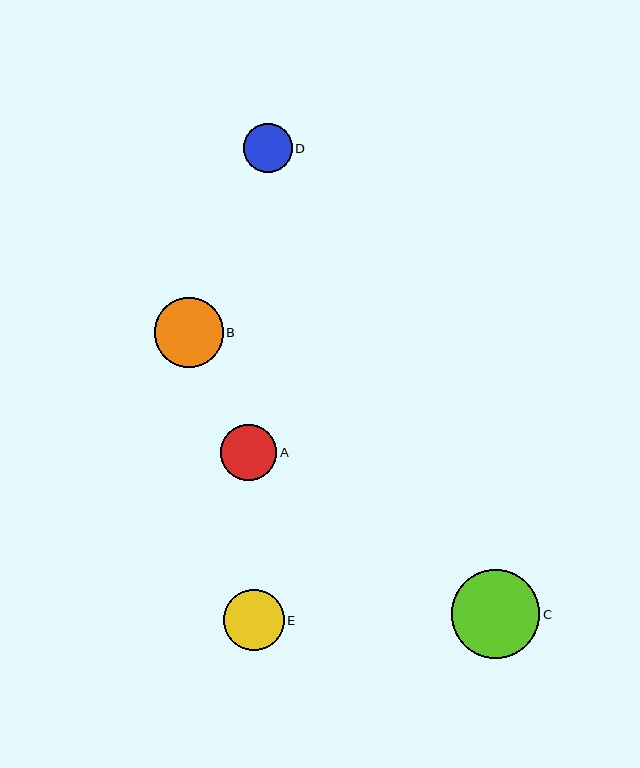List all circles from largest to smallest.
From largest to smallest: C, B, E, A, D.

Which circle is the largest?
Circle C is the largest with a size of approximately 89 pixels.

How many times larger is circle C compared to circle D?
Circle C is approximately 1.8 times the size of circle D.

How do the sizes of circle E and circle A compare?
Circle E and circle A are approximately the same size.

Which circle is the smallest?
Circle D is the smallest with a size of approximately 49 pixels.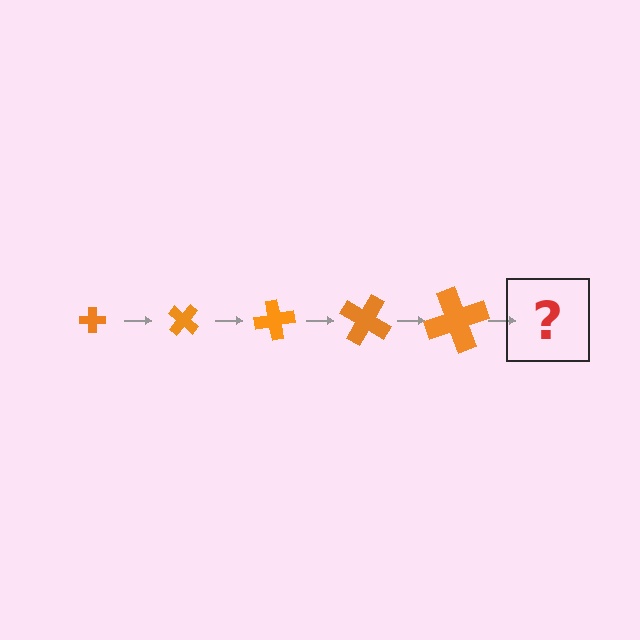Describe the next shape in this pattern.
It should be a cross, larger than the previous one and rotated 200 degrees from the start.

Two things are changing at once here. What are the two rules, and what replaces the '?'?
The two rules are that the cross grows larger each step and it rotates 40 degrees each step. The '?' should be a cross, larger than the previous one and rotated 200 degrees from the start.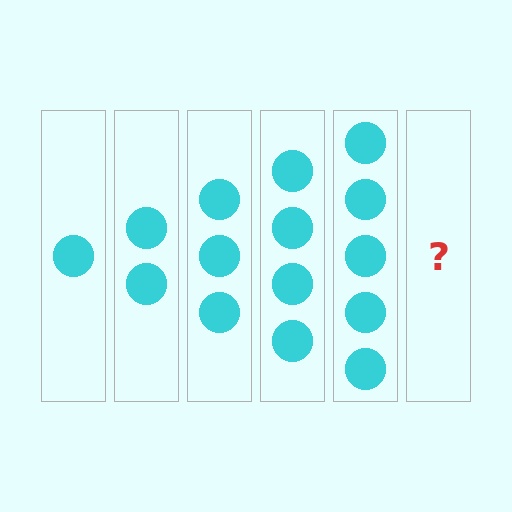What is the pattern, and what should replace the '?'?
The pattern is that each step adds one more circle. The '?' should be 6 circles.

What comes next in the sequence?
The next element should be 6 circles.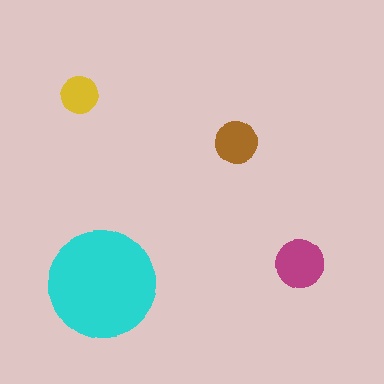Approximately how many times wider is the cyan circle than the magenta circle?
About 2.5 times wider.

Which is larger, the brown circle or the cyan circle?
The cyan one.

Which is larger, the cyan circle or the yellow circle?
The cyan one.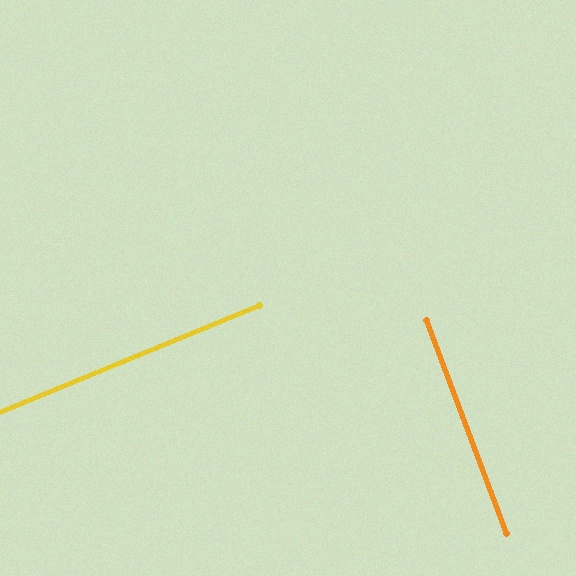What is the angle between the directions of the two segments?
Approximately 88 degrees.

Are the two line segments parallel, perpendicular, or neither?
Perpendicular — they meet at approximately 88°.